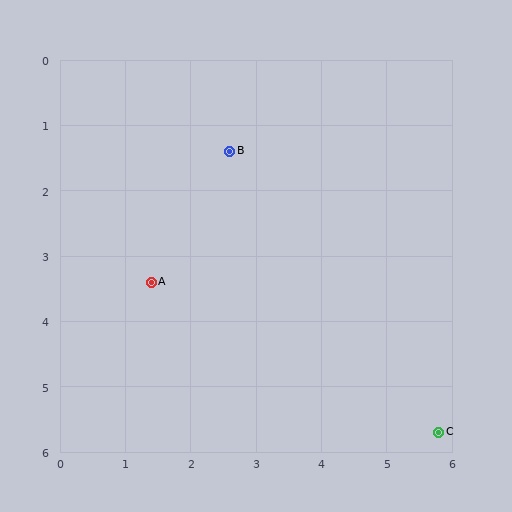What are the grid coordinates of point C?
Point C is at approximately (5.8, 5.7).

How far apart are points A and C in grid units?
Points A and C are about 5.0 grid units apart.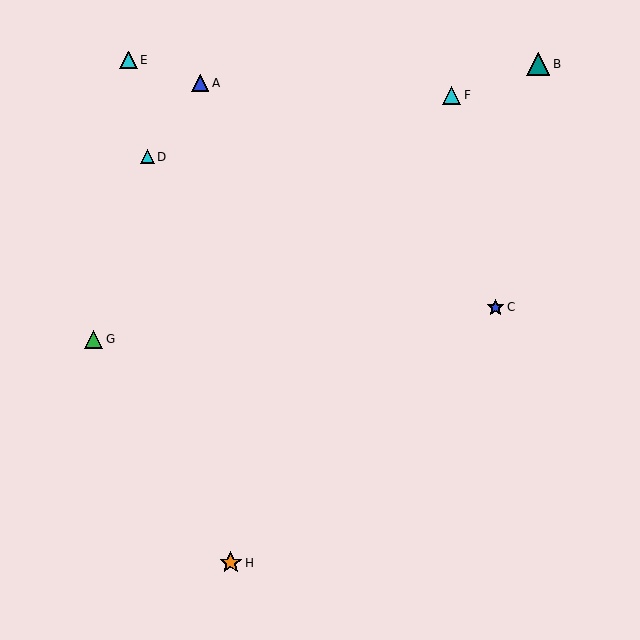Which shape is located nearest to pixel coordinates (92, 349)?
The green triangle (labeled G) at (94, 339) is nearest to that location.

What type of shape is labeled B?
Shape B is a teal triangle.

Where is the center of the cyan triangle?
The center of the cyan triangle is at (148, 157).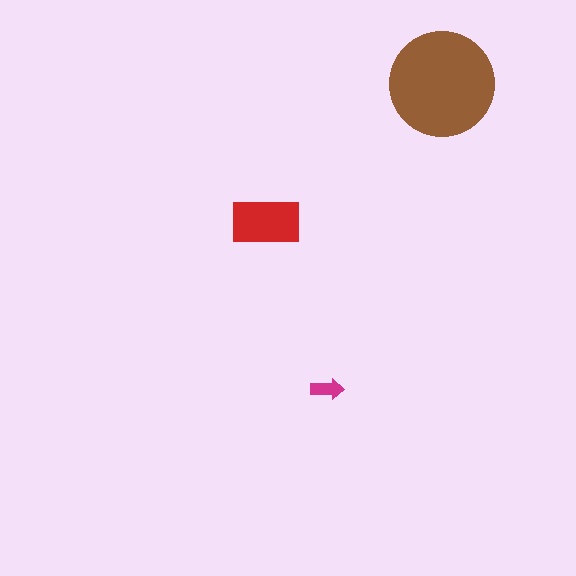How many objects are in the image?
There are 3 objects in the image.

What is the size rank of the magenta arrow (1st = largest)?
3rd.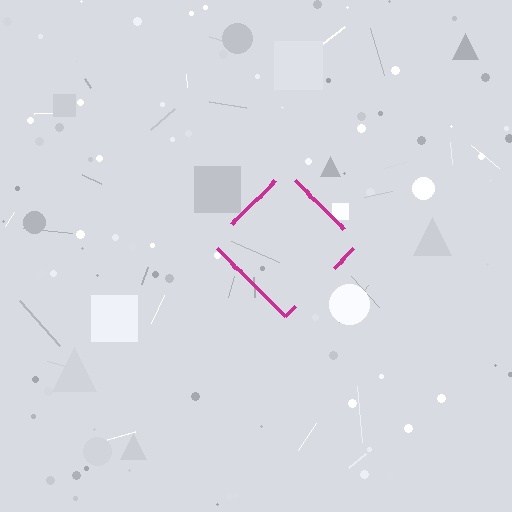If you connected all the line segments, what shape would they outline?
They would outline a diamond.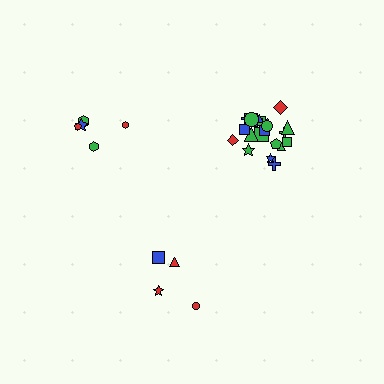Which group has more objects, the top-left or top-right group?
The top-right group.